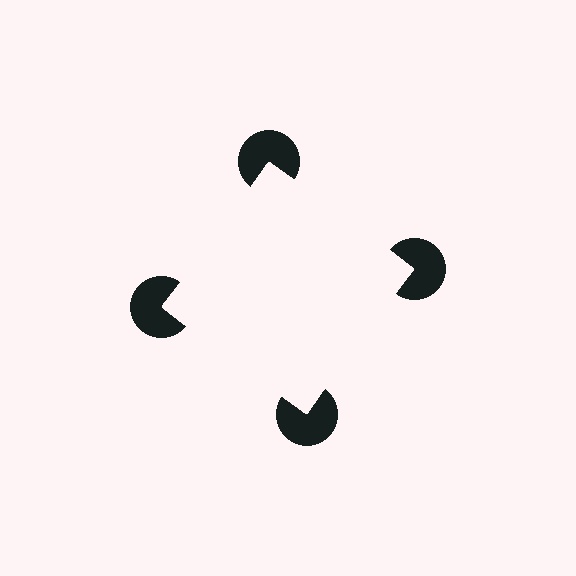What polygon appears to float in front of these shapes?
An illusory square — its edges are inferred from the aligned wedge cuts in the pac-man discs, not physically drawn.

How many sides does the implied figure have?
4 sides.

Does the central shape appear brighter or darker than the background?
It typically appears slightly brighter than the background, even though no actual brightness change is drawn.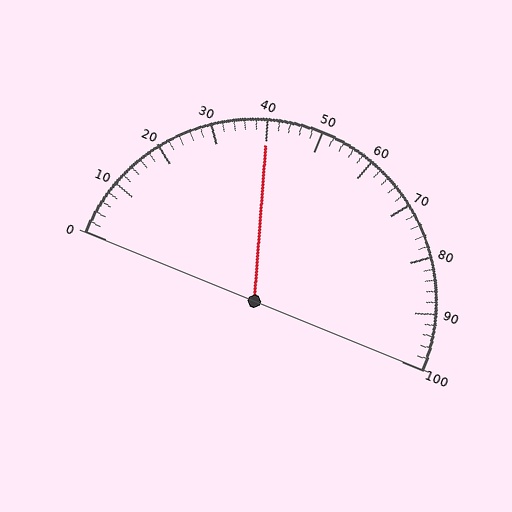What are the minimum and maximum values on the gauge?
The gauge ranges from 0 to 100.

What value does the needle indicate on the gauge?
The needle indicates approximately 40.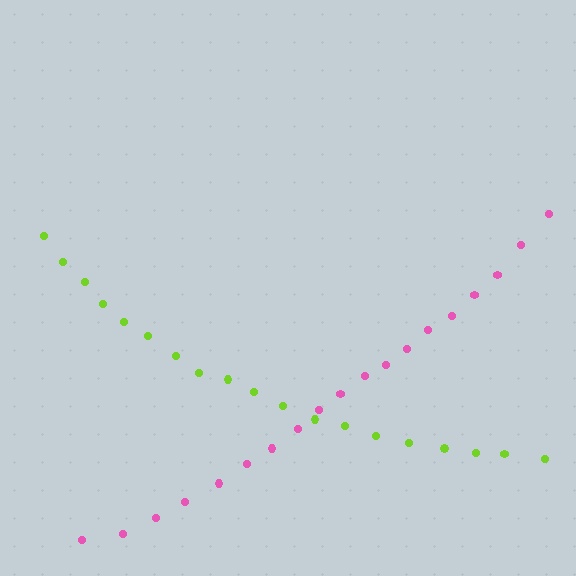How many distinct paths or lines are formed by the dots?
There are 2 distinct paths.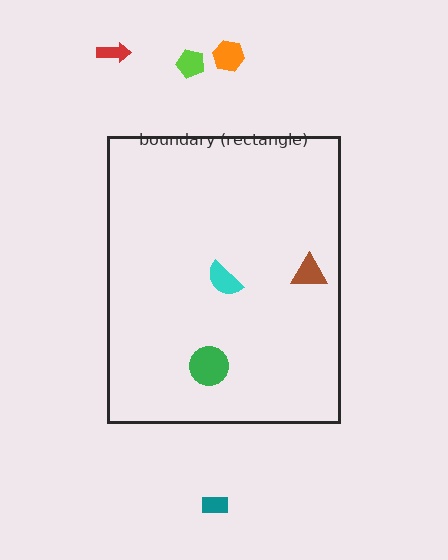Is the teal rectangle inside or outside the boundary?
Outside.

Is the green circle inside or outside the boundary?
Inside.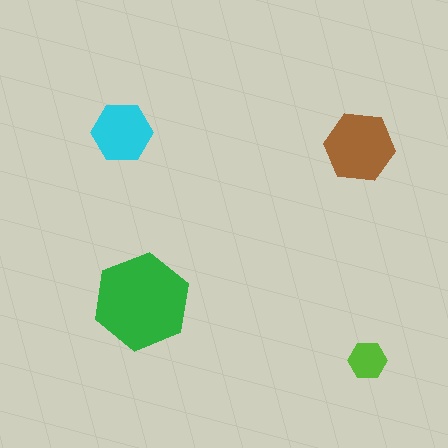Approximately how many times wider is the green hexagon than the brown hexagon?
About 1.5 times wider.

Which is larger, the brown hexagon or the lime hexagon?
The brown one.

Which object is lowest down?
The lime hexagon is bottommost.